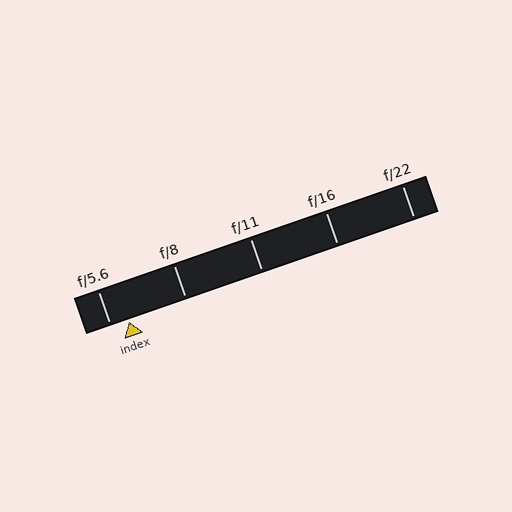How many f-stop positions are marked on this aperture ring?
There are 5 f-stop positions marked.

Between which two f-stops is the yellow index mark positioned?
The index mark is between f/5.6 and f/8.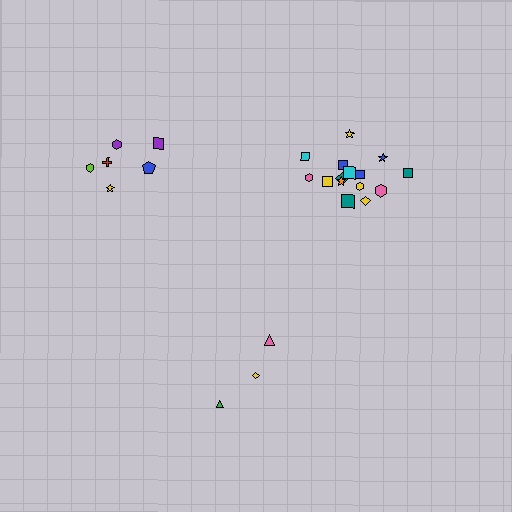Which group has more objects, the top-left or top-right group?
The top-right group.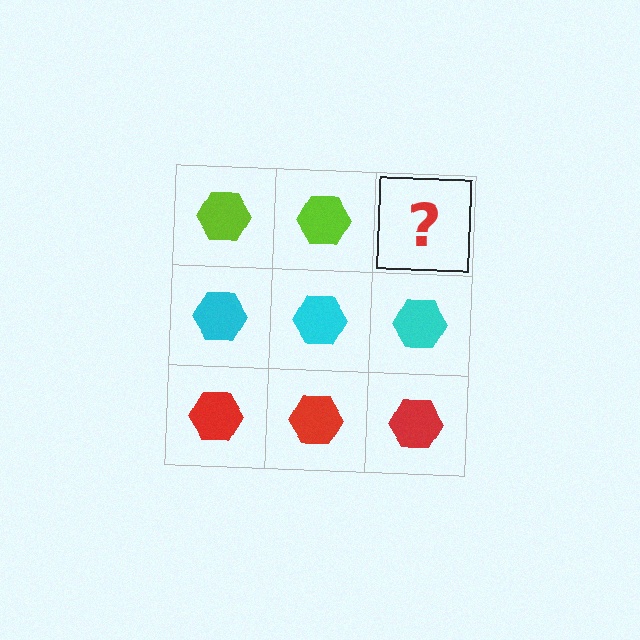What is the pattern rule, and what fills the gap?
The rule is that each row has a consistent color. The gap should be filled with a lime hexagon.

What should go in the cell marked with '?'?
The missing cell should contain a lime hexagon.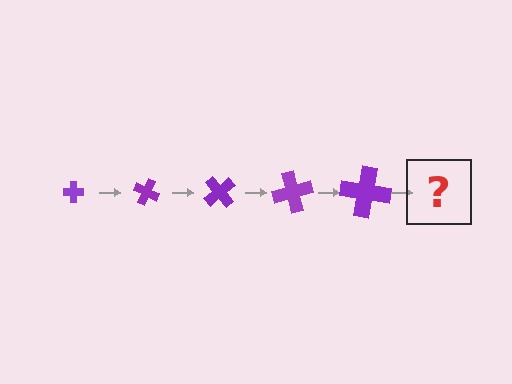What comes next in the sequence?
The next element should be a cross, larger than the previous one and rotated 125 degrees from the start.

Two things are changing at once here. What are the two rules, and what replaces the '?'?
The two rules are that the cross grows larger each step and it rotates 25 degrees each step. The '?' should be a cross, larger than the previous one and rotated 125 degrees from the start.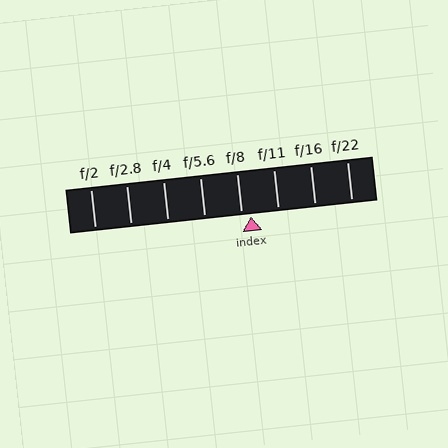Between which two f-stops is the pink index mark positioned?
The index mark is between f/8 and f/11.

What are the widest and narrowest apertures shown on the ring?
The widest aperture shown is f/2 and the narrowest is f/22.